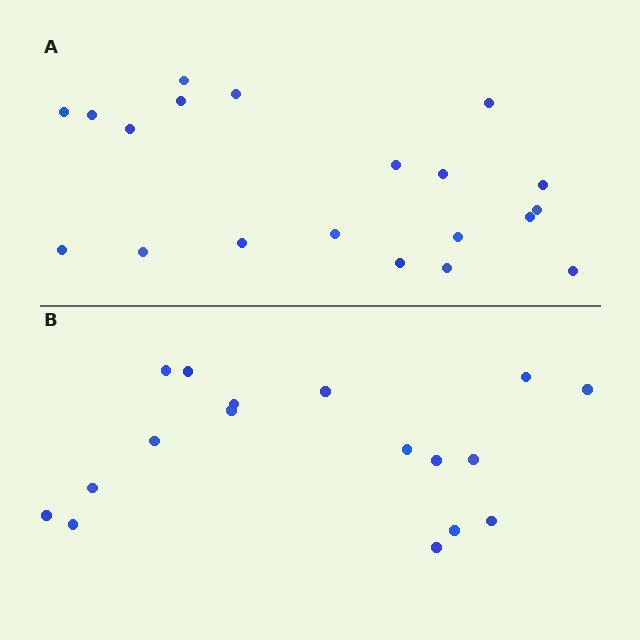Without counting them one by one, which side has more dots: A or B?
Region A (the top region) has more dots.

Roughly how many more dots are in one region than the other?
Region A has just a few more — roughly 2 or 3 more dots than region B.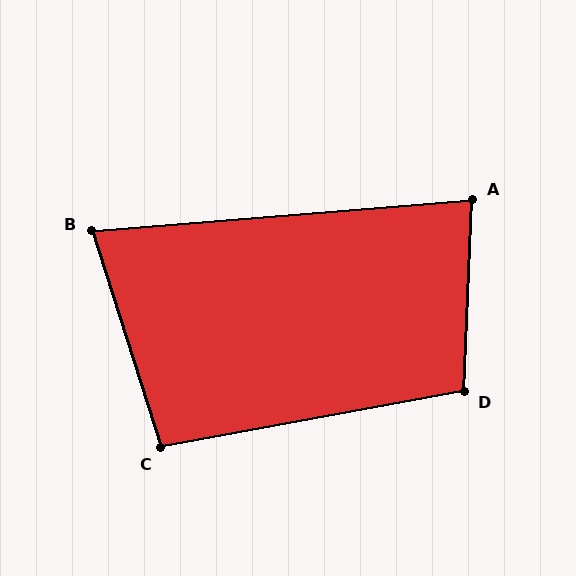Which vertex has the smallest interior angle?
B, at approximately 77 degrees.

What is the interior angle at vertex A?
Approximately 83 degrees (acute).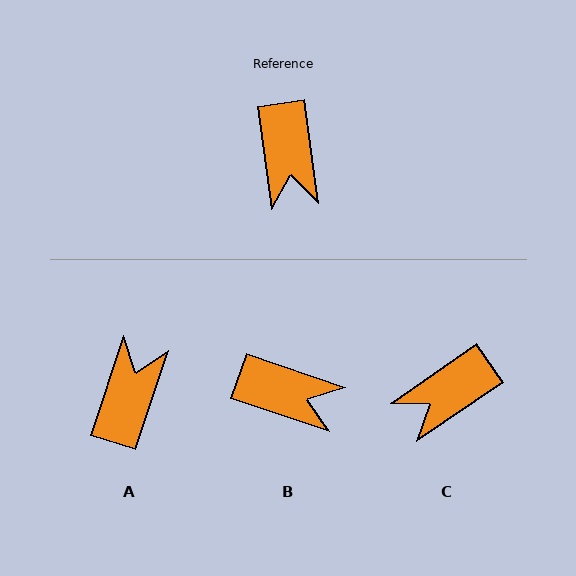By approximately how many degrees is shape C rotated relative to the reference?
Approximately 63 degrees clockwise.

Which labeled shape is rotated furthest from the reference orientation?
A, about 154 degrees away.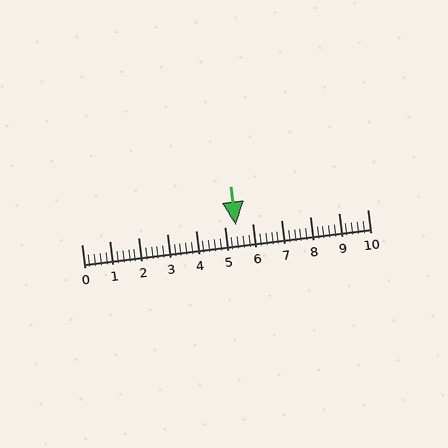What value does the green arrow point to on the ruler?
The green arrow points to approximately 5.4.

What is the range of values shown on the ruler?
The ruler shows values from 0 to 10.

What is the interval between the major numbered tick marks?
The major tick marks are spaced 1 units apart.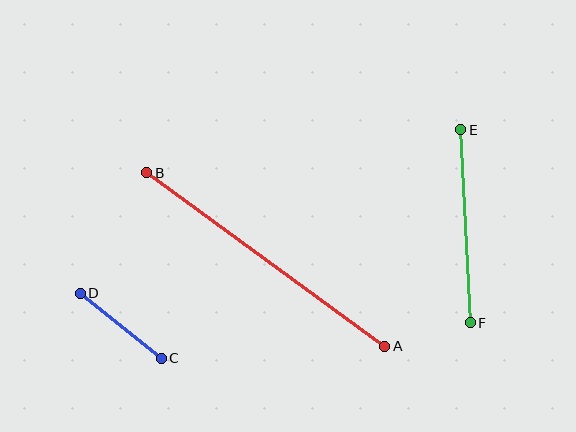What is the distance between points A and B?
The distance is approximately 294 pixels.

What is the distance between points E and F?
The distance is approximately 193 pixels.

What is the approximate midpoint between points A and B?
The midpoint is at approximately (266, 259) pixels.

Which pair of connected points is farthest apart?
Points A and B are farthest apart.